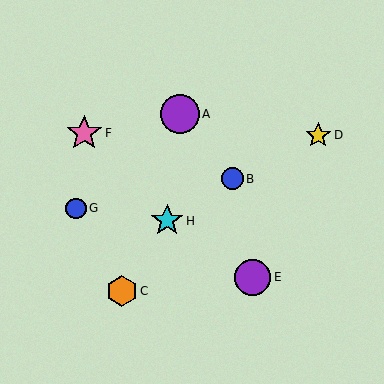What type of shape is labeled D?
Shape D is a yellow star.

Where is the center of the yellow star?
The center of the yellow star is at (318, 135).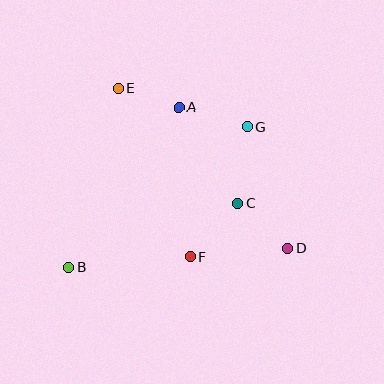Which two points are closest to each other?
Points A and E are closest to each other.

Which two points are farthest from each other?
Points D and E are farthest from each other.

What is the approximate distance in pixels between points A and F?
The distance between A and F is approximately 150 pixels.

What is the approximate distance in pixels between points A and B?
The distance between A and B is approximately 195 pixels.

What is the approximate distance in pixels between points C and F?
The distance between C and F is approximately 72 pixels.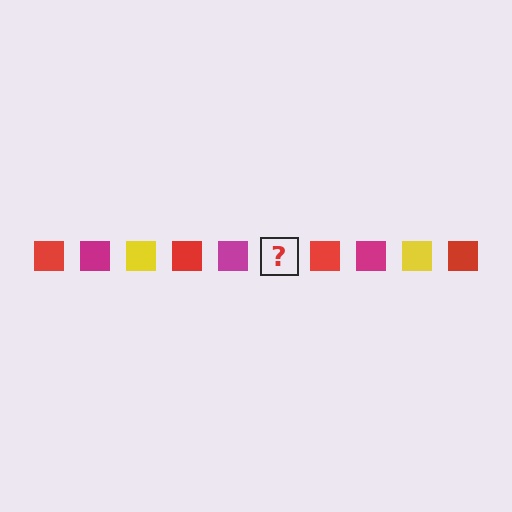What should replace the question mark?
The question mark should be replaced with a yellow square.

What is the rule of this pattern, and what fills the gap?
The rule is that the pattern cycles through red, magenta, yellow squares. The gap should be filled with a yellow square.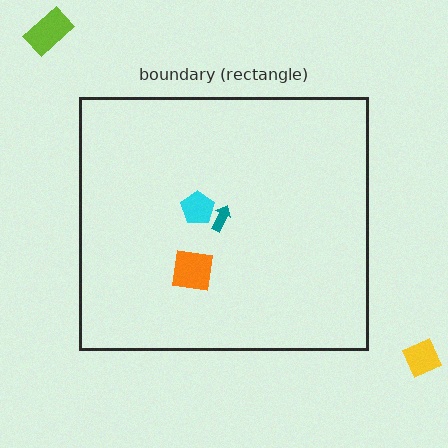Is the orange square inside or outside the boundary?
Inside.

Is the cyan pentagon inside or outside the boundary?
Inside.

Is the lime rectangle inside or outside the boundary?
Outside.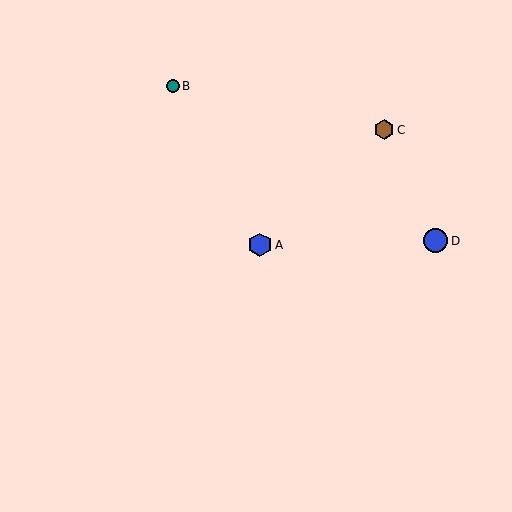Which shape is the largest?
The blue circle (labeled D) is the largest.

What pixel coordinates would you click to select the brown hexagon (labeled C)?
Click at (384, 130) to select the brown hexagon C.